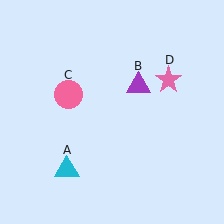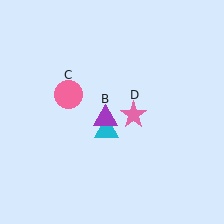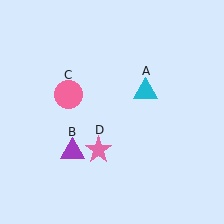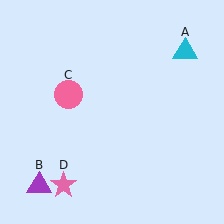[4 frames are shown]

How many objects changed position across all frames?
3 objects changed position: cyan triangle (object A), purple triangle (object B), pink star (object D).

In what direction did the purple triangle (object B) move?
The purple triangle (object B) moved down and to the left.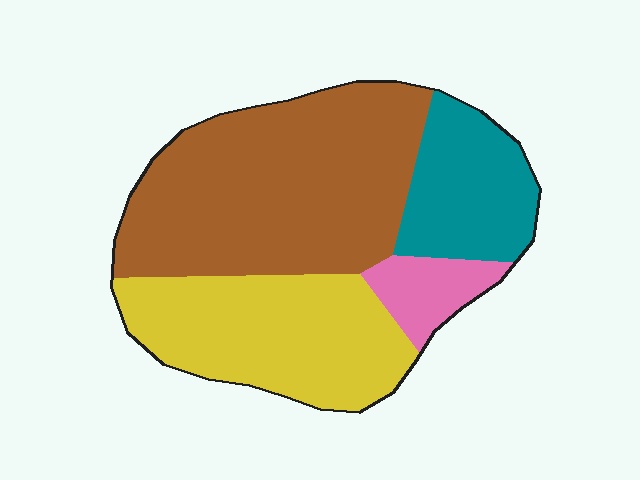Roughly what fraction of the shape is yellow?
Yellow covers about 30% of the shape.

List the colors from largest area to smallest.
From largest to smallest: brown, yellow, teal, pink.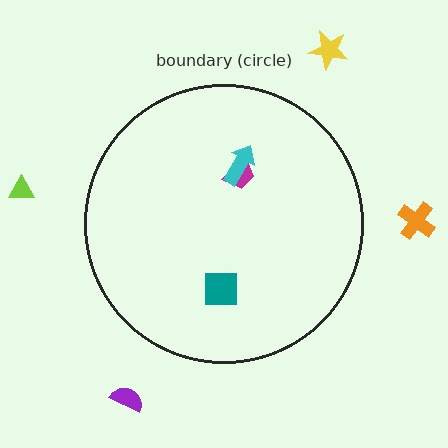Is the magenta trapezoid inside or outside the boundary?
Inside.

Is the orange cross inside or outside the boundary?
Outside.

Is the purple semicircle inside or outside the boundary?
Outside.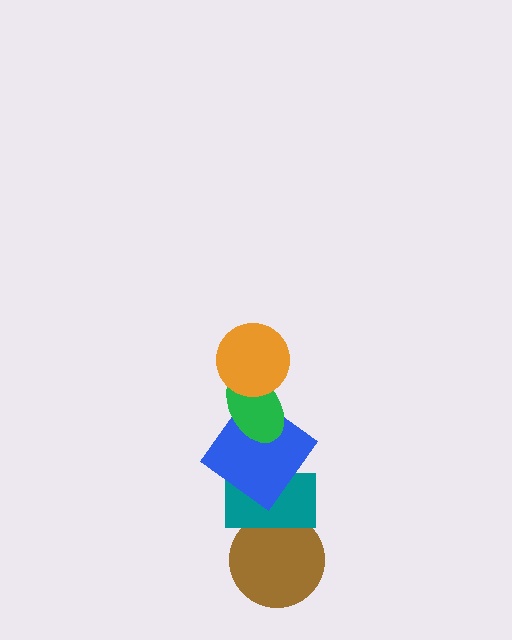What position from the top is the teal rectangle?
The teal rectangle is 4th from the top.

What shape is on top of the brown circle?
The teal rectangle is on top of the brown circle.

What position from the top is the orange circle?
The orange circle is 1st from the top.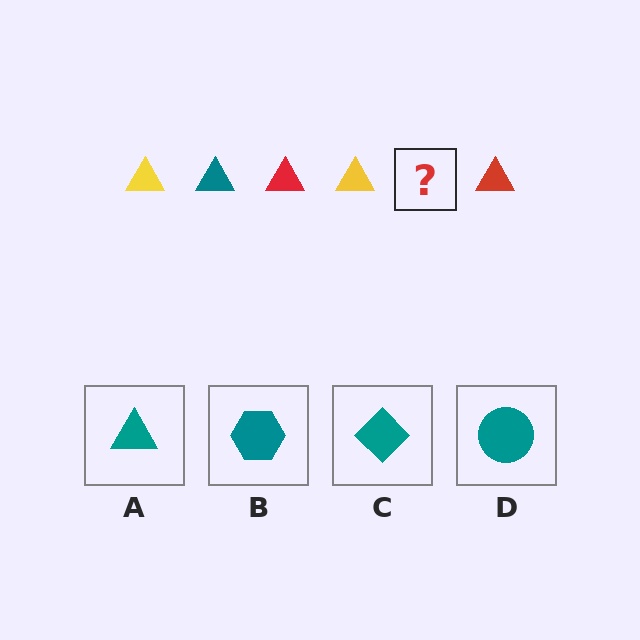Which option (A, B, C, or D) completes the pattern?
A.